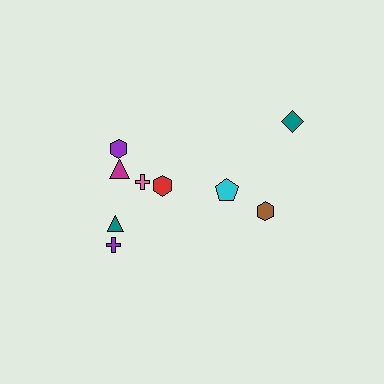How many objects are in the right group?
There are 3 objects.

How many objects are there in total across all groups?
There are 9 objects.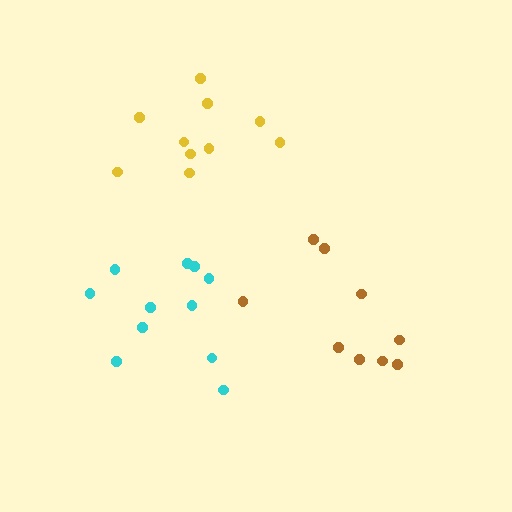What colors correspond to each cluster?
The clusters are colored: cyan, brown, yellow.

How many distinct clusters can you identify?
There are 3 distinct clusters.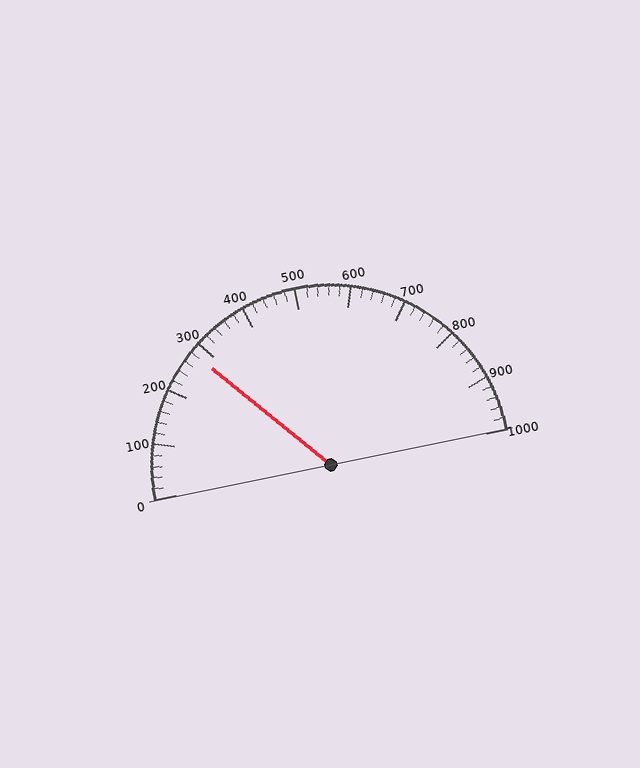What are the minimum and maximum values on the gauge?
The gauge ranges from 0 to 1000.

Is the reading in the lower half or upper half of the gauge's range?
The reading is in the lower half of the range (0 to 1000).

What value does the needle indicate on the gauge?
The needle indicates approximately 280.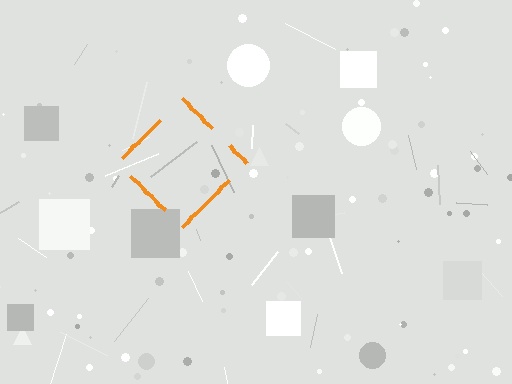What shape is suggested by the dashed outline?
The dashed outline suggests a diamond.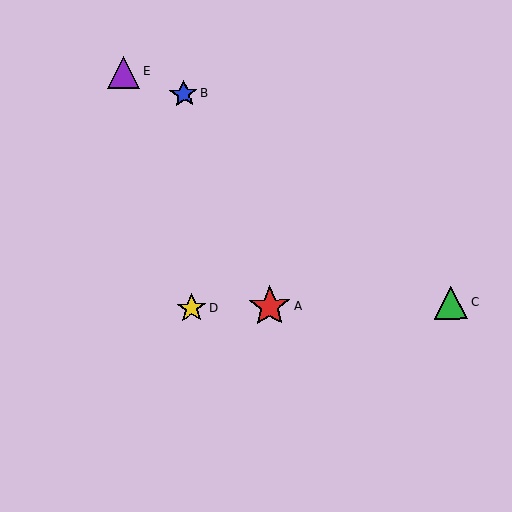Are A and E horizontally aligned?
No, A is at y≈307 and E is at y≈72.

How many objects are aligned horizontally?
3 objects (A, C, D) are aligned horizontally.